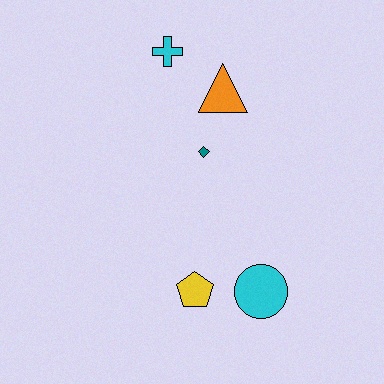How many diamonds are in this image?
There is 1 diamond.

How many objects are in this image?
There are 5 objects.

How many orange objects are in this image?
There is 1 orange object.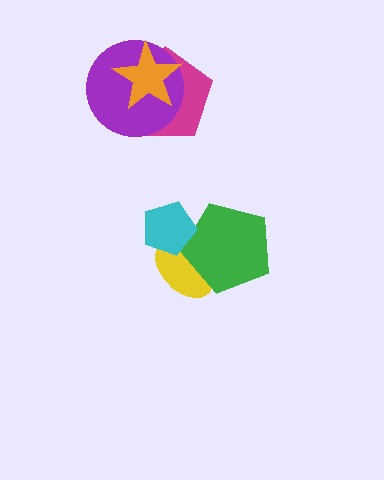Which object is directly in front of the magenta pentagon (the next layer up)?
The purple circle is directly in front of the magenta pentagon.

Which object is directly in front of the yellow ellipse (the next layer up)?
The green pentagon is directly in front of the yellow ellipse.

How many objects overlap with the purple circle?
2 objects overlap with the purple circle.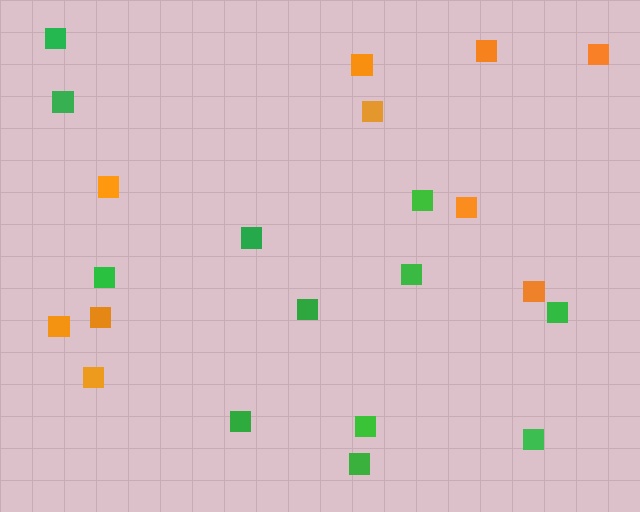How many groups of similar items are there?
There are 2 groups: one group of green squares (12) and one group of orange squares (10).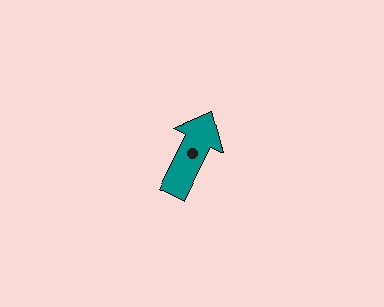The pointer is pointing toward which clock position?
Roughly 1 o'clock.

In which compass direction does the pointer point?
Northeast.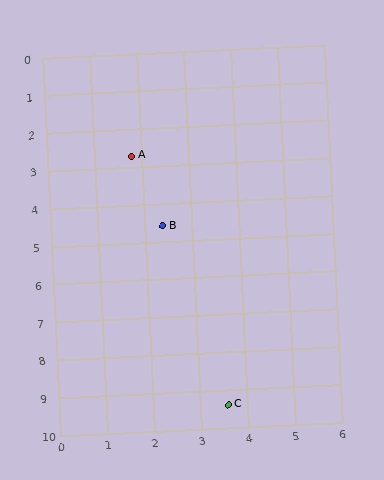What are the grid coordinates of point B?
Point B is at approximately (2.4, 4.6).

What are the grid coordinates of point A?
Point A is at approximately (1.8, 2.7).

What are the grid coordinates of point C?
Point C is at approximately (3.6, 9.4).